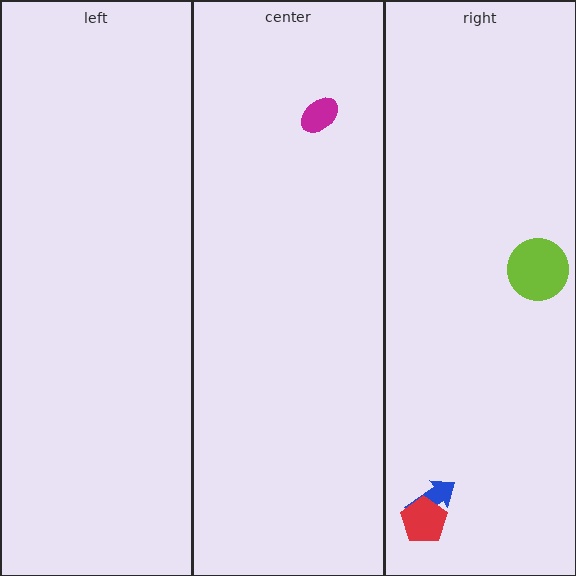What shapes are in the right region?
The blue arrow, the lime circle, the red pentagon.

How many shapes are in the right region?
3.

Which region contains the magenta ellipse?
The center region.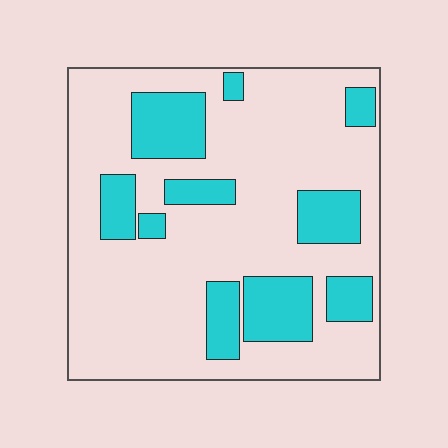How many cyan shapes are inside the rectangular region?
10.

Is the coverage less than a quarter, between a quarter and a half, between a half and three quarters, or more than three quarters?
Between a quarter and a half.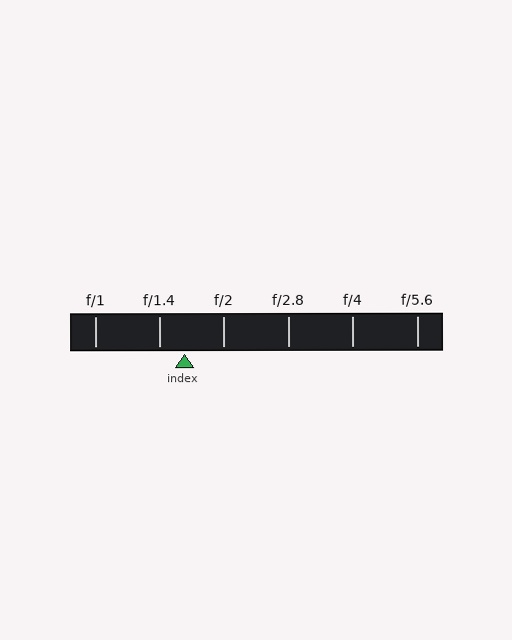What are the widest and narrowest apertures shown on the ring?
The widest aperture shown is f/1 and the narrowest is f/5.6.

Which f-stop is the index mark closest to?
The index mark is closest to f/1.4.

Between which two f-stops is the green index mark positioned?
The index mark is between f/1.4 and f/2.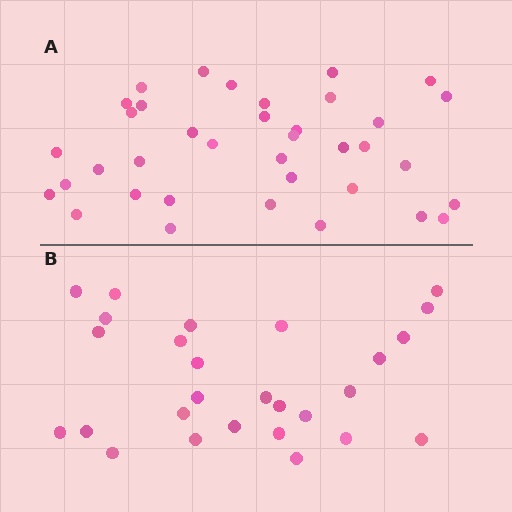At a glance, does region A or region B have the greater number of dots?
Region A (the top region) has more dots.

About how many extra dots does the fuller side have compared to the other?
Region A has roughly 10 or so more dots than region B.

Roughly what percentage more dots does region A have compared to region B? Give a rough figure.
About 35% more.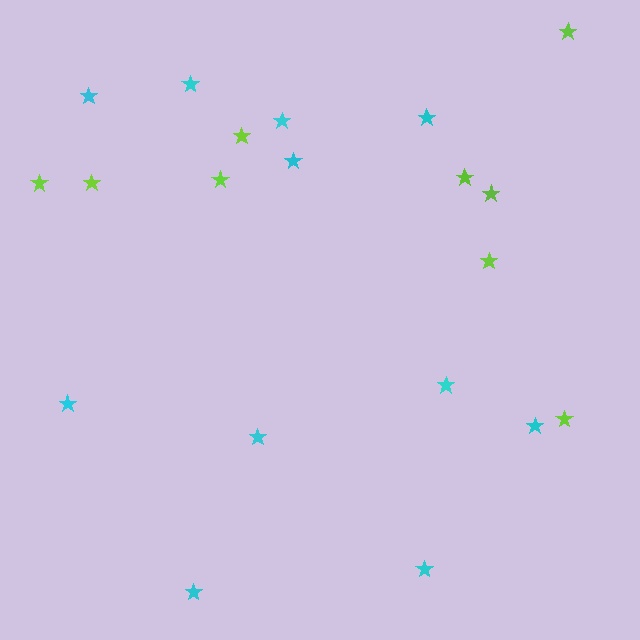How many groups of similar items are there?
There are 2 groups: one group of lime stars (9) and one group of cyan stars (11).